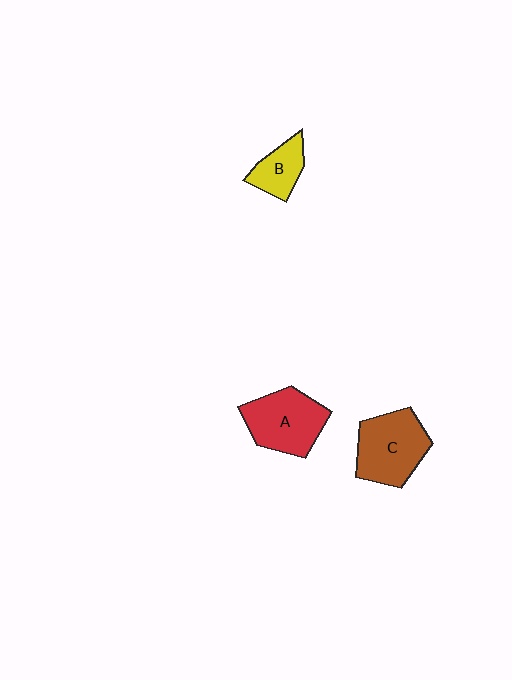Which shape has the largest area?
Shape C (brown).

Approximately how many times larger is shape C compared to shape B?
Approximately 1.9 times.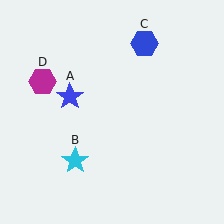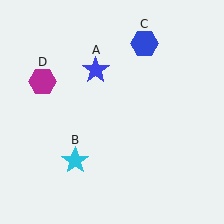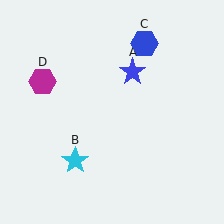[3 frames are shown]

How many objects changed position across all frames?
1 object changed position: blue star (object A).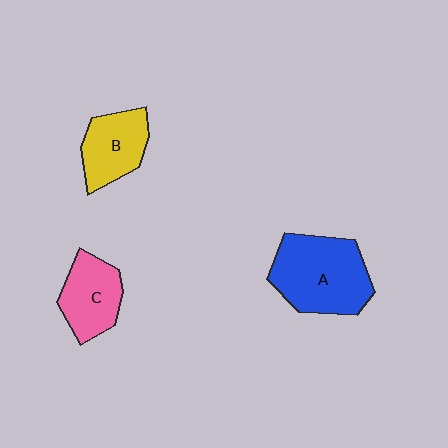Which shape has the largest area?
Shape A (blue).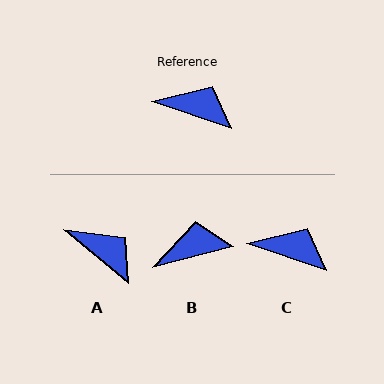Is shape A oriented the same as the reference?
No, it is off by about 21 degrees.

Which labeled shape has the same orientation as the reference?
C.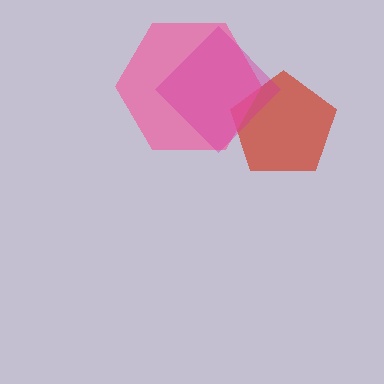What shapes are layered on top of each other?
The layered shapes are: a red pentagon, a pink hexagon, a magenta diamond.